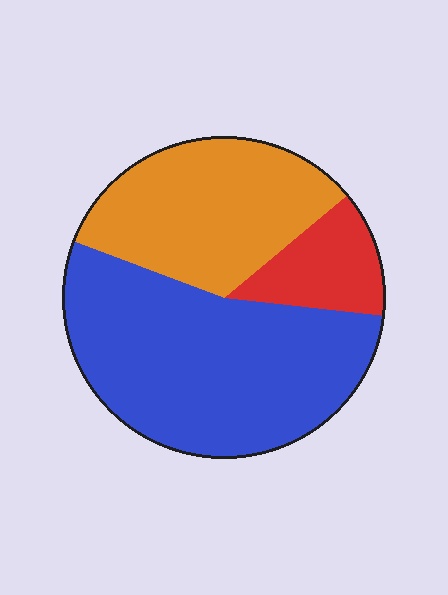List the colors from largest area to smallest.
From largest to smallest: blue, orange, red.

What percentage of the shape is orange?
Orange covers 33% of the shape.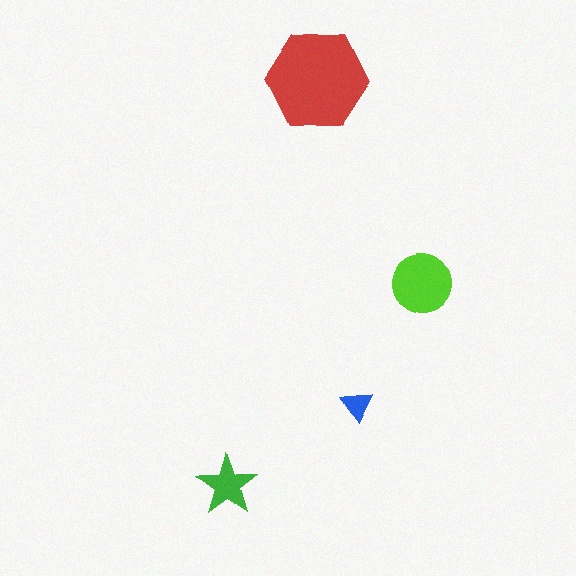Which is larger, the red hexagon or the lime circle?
The red hexagon.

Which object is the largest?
The red hexagon.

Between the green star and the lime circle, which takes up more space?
The lime circle.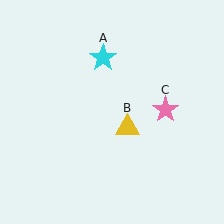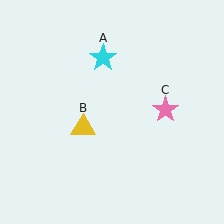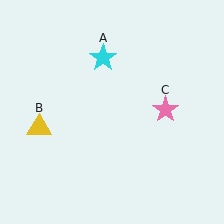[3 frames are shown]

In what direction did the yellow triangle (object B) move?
The yellow triangle (object B) moved left.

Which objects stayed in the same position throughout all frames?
Cyan star (object A) and pink star (object C) remained stationary.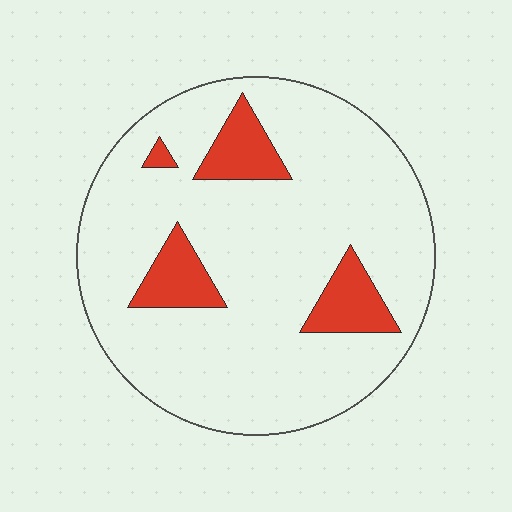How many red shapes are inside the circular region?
4.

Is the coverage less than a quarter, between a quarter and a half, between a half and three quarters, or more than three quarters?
Less than a quarter.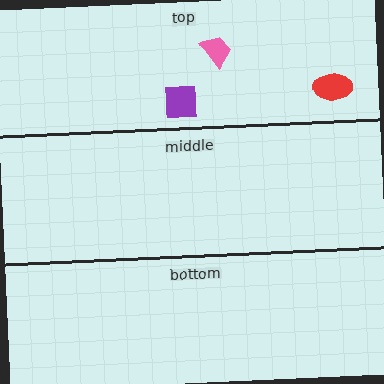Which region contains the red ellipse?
The top region.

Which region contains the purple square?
The top region.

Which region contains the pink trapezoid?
The top region.